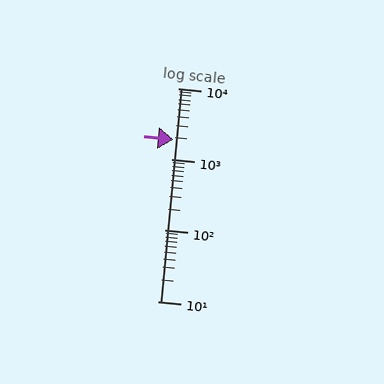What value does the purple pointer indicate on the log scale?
The pointer indicates approximately 1900.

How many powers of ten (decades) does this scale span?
The scale spans 3 decades, from 10 to 10000.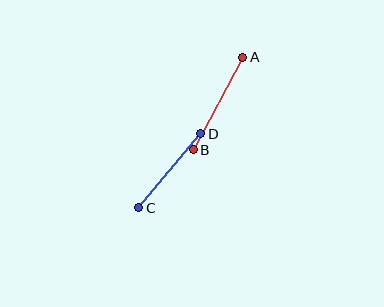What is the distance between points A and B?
The distance is approximately 105 pixels.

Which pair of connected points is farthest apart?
Points A and B are farthest apart.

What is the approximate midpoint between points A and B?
The midpoint is at approximately (218, 104) pixels.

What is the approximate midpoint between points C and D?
The midpoint is at approximately (170, 171) pixels.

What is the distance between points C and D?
The distance is approximately 96 pixels.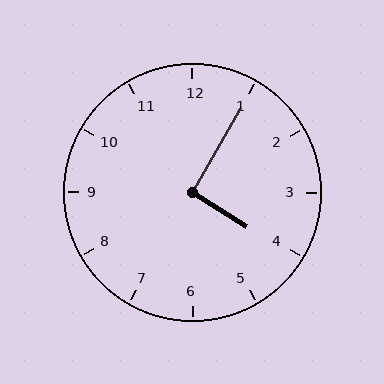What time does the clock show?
4:05.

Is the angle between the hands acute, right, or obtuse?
It is right.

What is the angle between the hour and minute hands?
Approximately 92 degrees.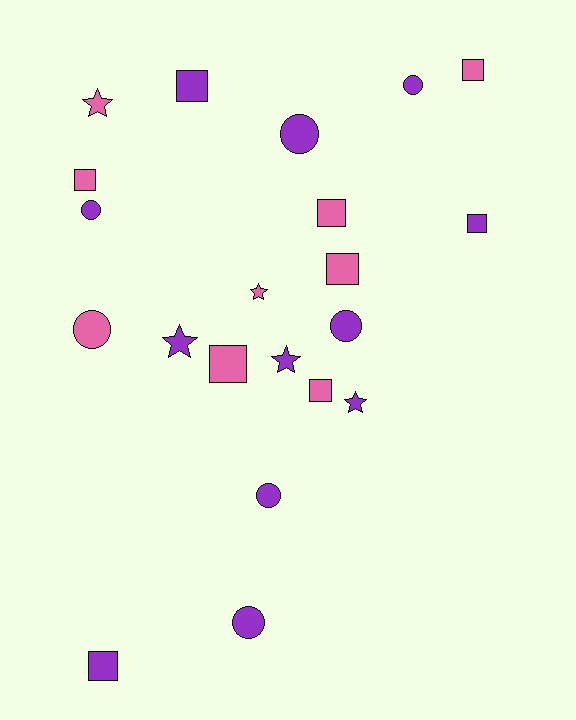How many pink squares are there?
There are 6 pink squares.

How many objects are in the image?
There are 21 objects.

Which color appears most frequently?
Purple, with 12 objects.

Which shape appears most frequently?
Square, with 9 objects.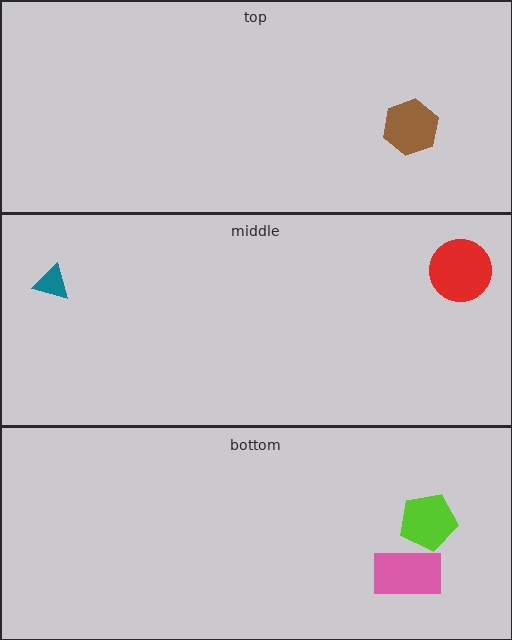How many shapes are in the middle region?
2.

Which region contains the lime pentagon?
The bottom region.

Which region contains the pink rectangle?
The bottom region.